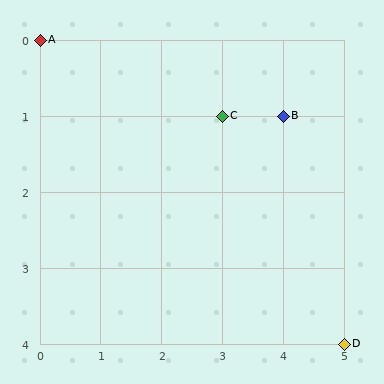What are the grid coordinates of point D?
Point D is at grid coordinates (5, 4).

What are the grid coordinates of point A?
Point A is at grid coordinates (0, 0).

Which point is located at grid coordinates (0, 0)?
Point A is at (0, 0).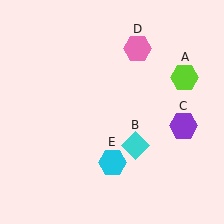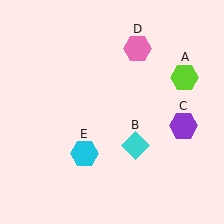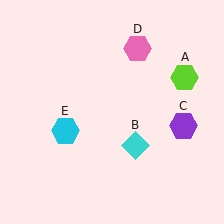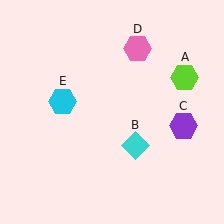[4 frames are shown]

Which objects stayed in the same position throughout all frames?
Lime hexagon (object A) and cyan diamond (object B) and purple hexagon (object C) and pink hexagon (object D) remained stationary.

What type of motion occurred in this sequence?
The cyan hexagon (object E) rotated clockwise around the center of the scene.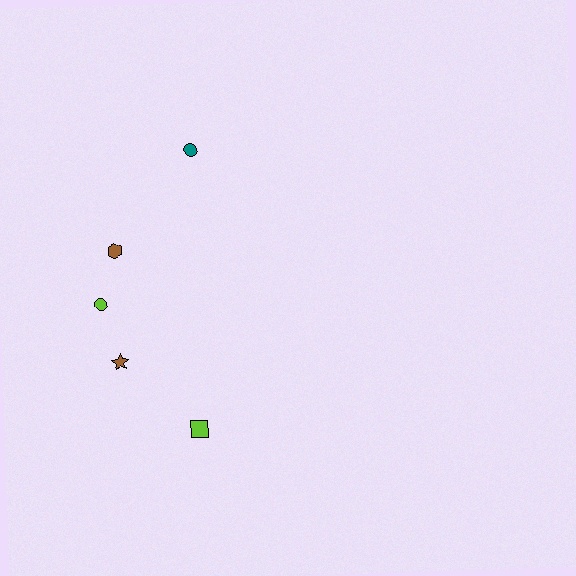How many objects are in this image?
There are 5 objects.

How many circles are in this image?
There are 2 circles.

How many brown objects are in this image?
There are 2 brown objects.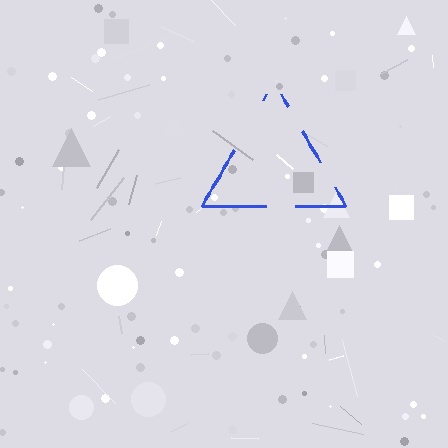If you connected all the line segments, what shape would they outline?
They would outline a triangle.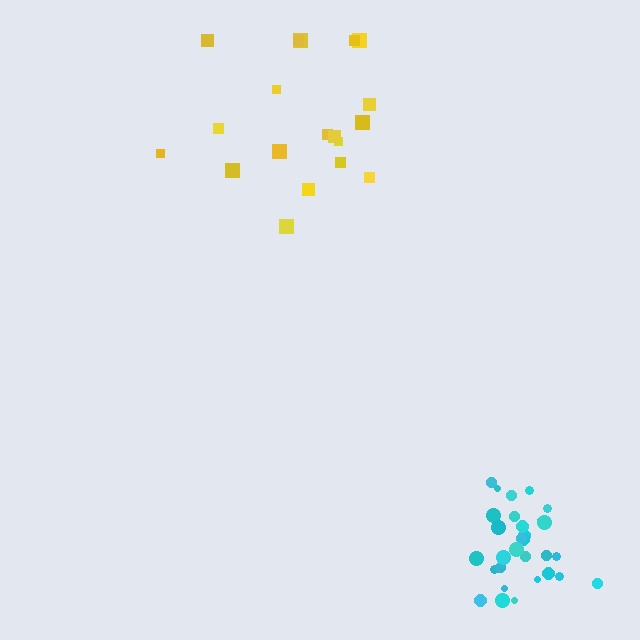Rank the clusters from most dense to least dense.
cyan, yellow.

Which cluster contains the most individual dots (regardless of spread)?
Cyan (31).